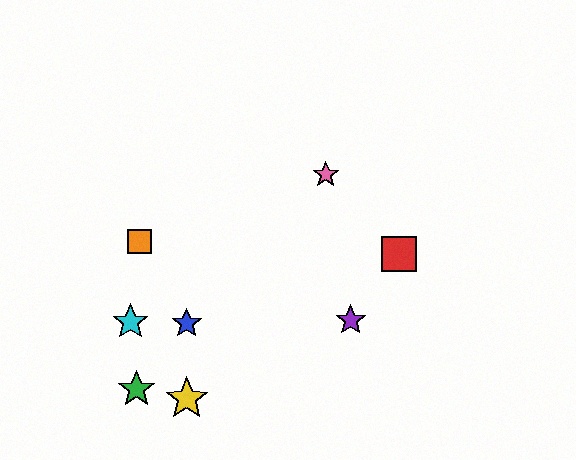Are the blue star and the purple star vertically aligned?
No, the blue star is at x≈187 and the purple star is at x≈351.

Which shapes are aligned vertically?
The blue star, the yellow star are aligned vertically.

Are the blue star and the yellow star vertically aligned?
Yes, both are at x≈187.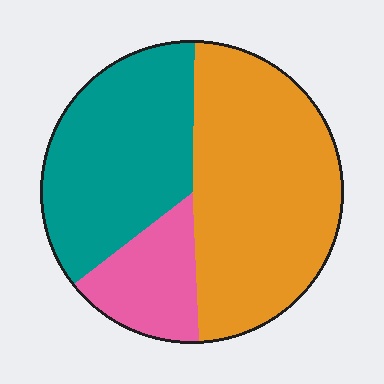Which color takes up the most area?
Orange, at roughly 50%.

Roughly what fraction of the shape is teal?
Teal covers 36% of the shape.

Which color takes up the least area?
Pink, at roughly 15%.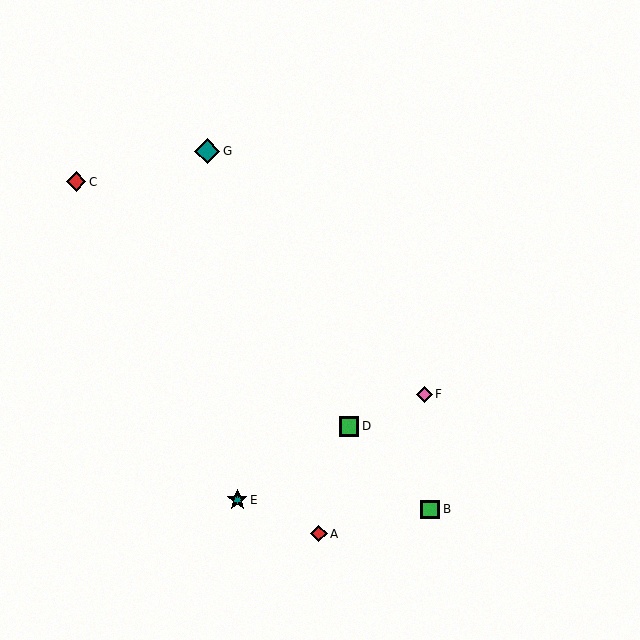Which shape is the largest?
The teal diamond (labeled G) is the largest.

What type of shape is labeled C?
Shape C is a red diamond.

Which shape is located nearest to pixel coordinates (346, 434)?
The green square (labeled D) at (349, 426) is nearest to that location.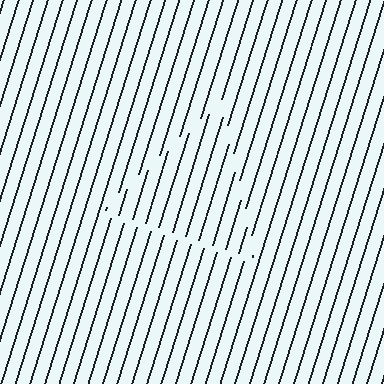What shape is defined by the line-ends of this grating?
An illusory triangle. The interior of the shape contains the same grating, shifted by half a period — the contour is defined by the phase discontinuity where line-ends from the inner and outer gratings abut.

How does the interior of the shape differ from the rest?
The interior of the shape contains the same grating, shifted by half a period — the contour is defined by the phase discontinuity where line-ends from the inner and outer gratings abut.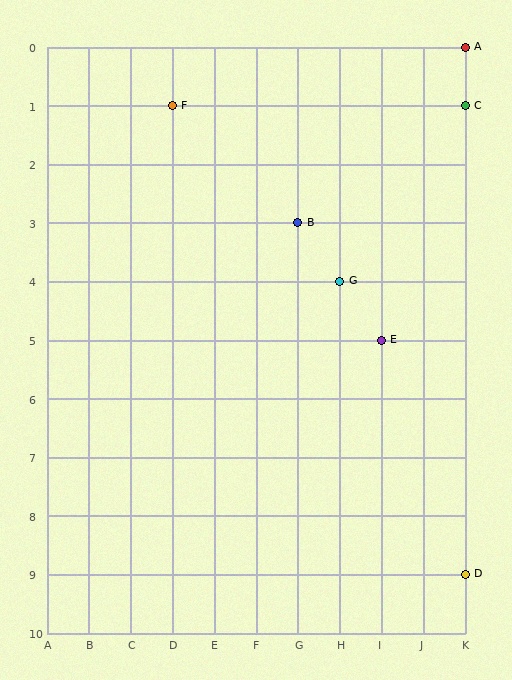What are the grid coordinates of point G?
Point G is at grid coordinates (H, 4).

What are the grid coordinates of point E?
Point E is at grid coordinates (I, 5).